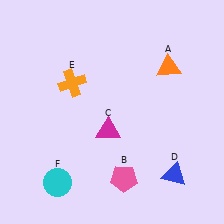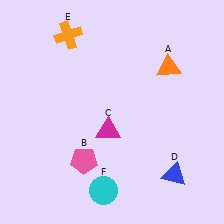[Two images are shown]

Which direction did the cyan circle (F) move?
The cyan circle (F) moved right.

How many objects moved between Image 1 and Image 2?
3 objects moved between the two images.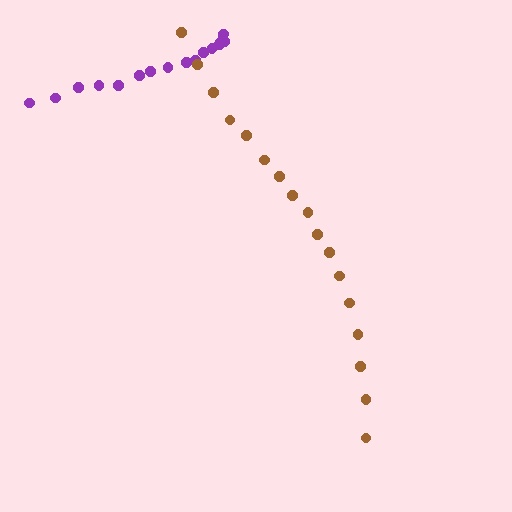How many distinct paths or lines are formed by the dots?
There are 2 distinct paths.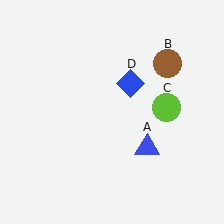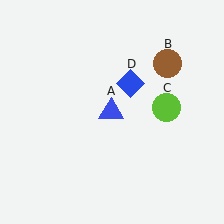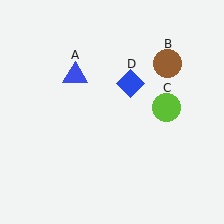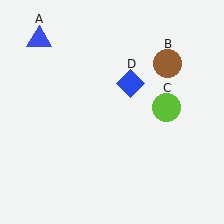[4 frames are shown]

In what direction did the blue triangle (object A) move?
The blue triangle (object A) moved up and to the left.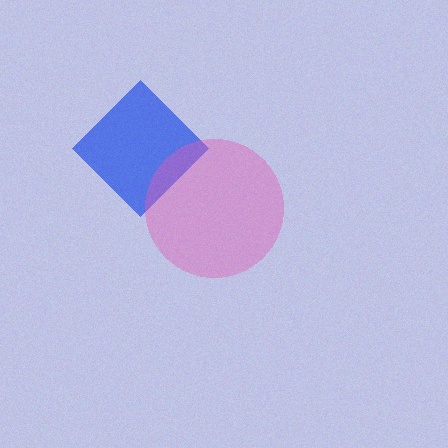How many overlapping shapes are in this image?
There are 2 overlapping shapes in the image.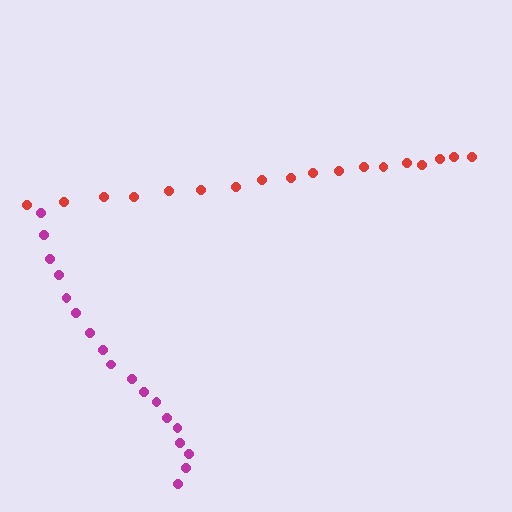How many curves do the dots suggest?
There are 2 distinct paths.